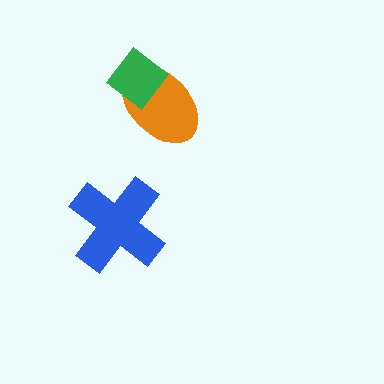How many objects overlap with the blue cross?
0 objects overlap with the blue cross.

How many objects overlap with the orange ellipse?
1 object overlaps with the orange ellipse.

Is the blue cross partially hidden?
No, no other shape covers it.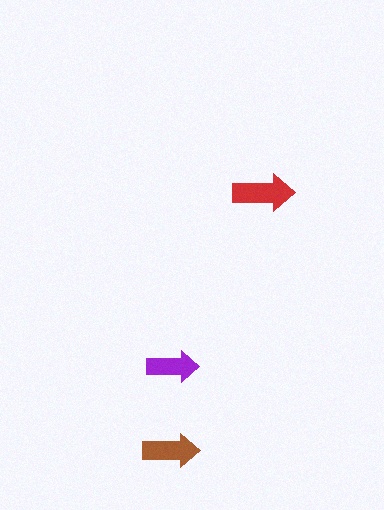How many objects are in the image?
There are 3 objects in the image.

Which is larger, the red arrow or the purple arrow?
The red one.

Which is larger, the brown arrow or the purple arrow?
The brown one.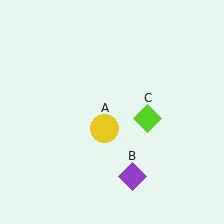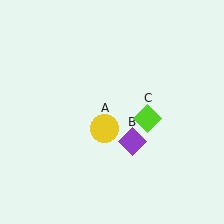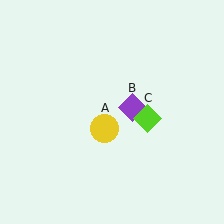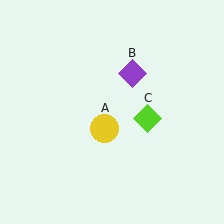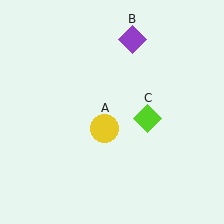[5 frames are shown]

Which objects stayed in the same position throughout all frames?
Yellow circle (object A) and lime diamond (object C) remained stationary.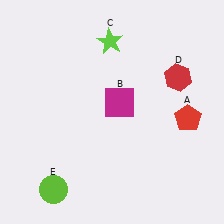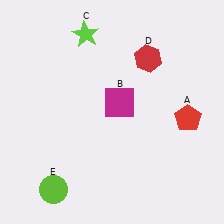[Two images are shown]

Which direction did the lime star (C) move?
The lime star (C) moved left.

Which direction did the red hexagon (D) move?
The red hexagon (D) moved left.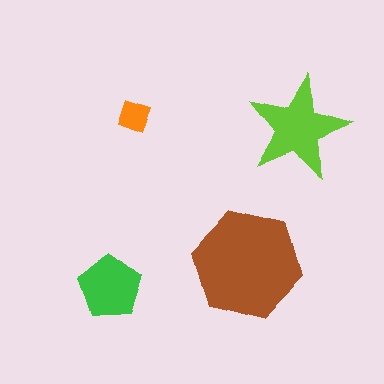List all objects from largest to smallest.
The brown hexagon, the lime star, the green pentagon, the orange square.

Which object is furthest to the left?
The green pentagon is leftmost.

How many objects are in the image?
There are 4 objects in the image.